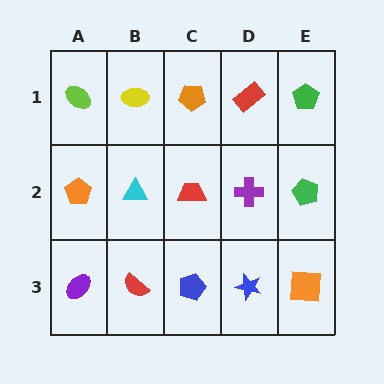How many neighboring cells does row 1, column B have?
3.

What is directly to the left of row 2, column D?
A red trapezoid.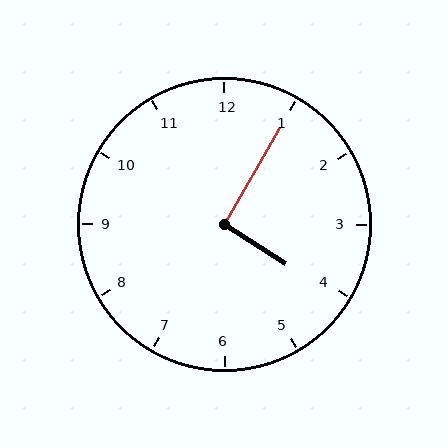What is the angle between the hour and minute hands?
Approximately 92 degrees.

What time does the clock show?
4:05.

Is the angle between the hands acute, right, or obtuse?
It is right.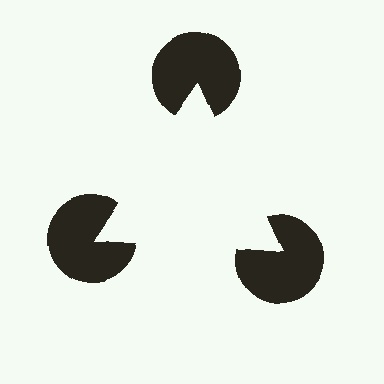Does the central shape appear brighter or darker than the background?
It typically appears slightly brighter than the background, even though no actual brightness change is drawn.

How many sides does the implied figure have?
3 sides.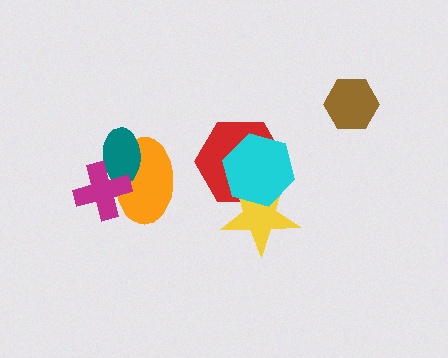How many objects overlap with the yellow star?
2 objects overlap with the yellow star.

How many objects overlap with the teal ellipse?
2 objects overlap with the teal ellipse.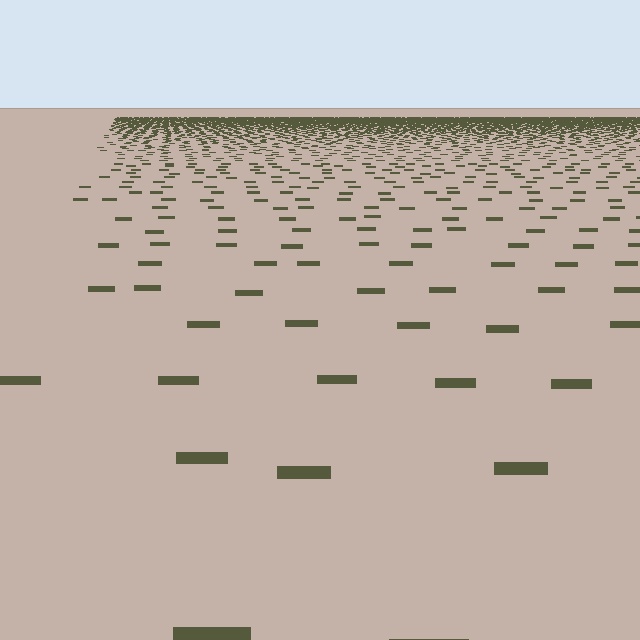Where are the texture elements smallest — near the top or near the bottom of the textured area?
Near the top.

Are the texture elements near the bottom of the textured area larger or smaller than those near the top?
Larger. Near the bottom, elements are closer to the viewer and appear at a bigger on-screen size.